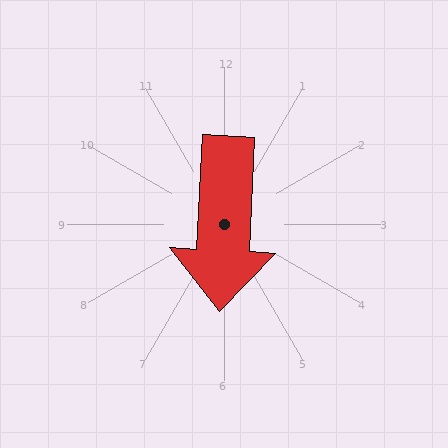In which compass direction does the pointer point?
South.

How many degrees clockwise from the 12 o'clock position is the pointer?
Approximately 183 degrees.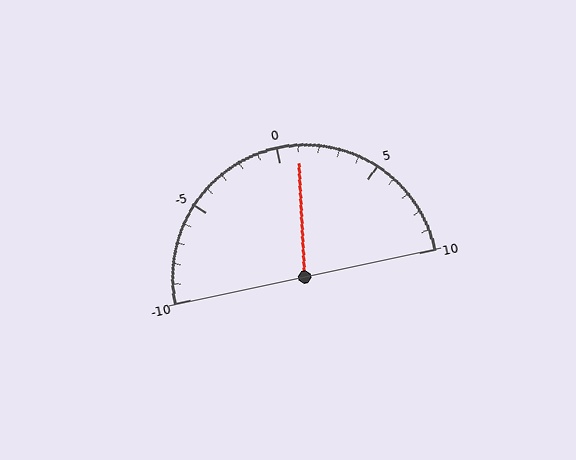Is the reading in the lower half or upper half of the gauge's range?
The reading is in the upper half of the range (-10 to 10).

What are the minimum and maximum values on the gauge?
The gauge ranges from -10 to 10.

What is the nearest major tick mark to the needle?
The nearest major tick mark is 0.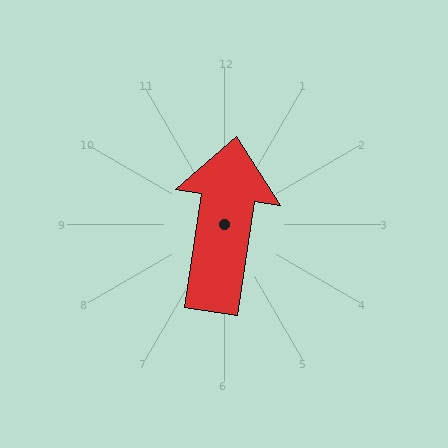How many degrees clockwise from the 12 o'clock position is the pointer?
Approximately 8 degrees.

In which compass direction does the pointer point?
North.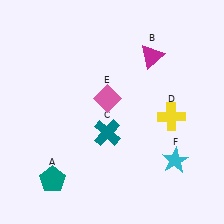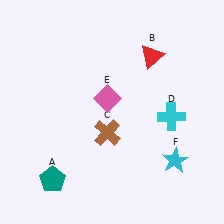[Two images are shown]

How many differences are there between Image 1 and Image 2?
There are 3 differences between the two images.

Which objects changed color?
B changed from magenta to red. C changed from teal to brown. D changed from yellow to cyan.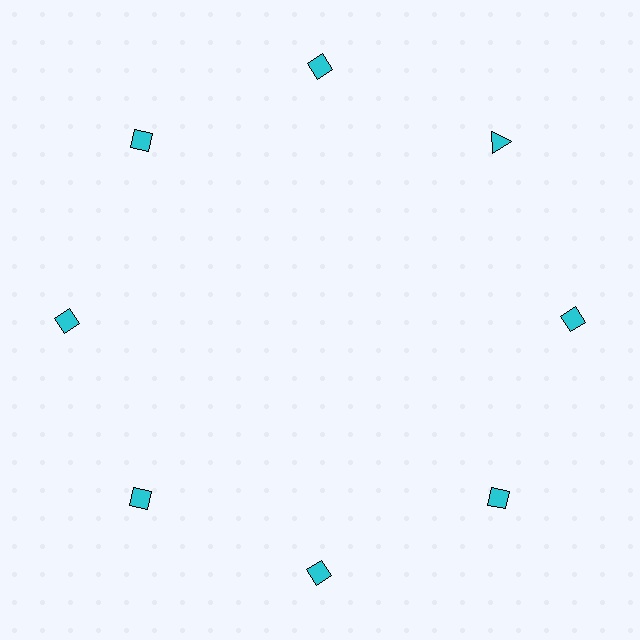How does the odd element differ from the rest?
It has a different shape: triangle instead of diamond.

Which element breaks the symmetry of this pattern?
The cyan triangle at roughly the 2 o'clock position breaks the symmetry. All other shapes are cyan diamonds.